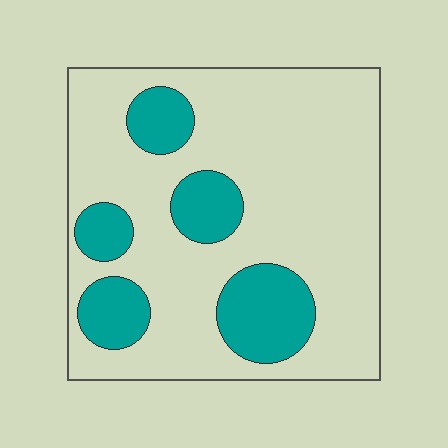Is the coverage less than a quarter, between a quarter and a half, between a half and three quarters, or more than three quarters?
Less than a quarter.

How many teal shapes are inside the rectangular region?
5.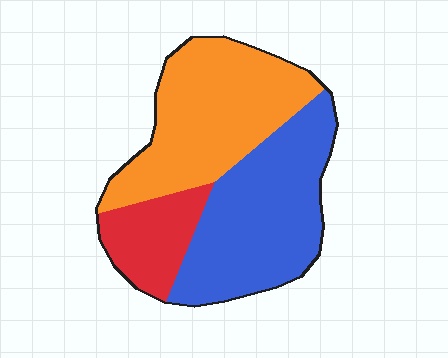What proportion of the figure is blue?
Blue takes up between a third and a half of the figure.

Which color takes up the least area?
Red, at roughly 15%.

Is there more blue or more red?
Blue.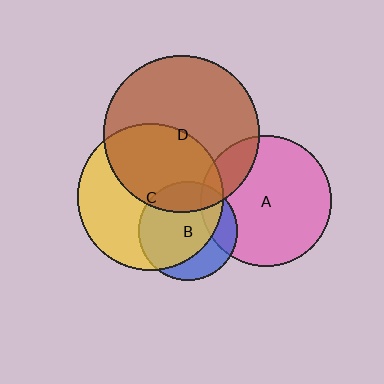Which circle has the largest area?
Circle D (brown).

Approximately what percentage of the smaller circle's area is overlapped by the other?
Approximately 45%.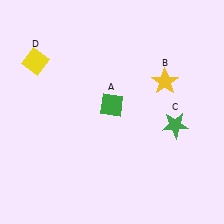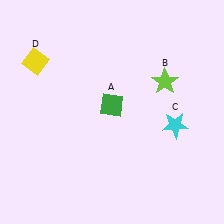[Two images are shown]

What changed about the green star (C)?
In Image 1, C is green. In Image 2, it changed to cyan.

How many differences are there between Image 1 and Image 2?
There are 2 differences between the two images.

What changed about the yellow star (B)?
In Image 1, B is yellow. In Image 2, it changed to lime.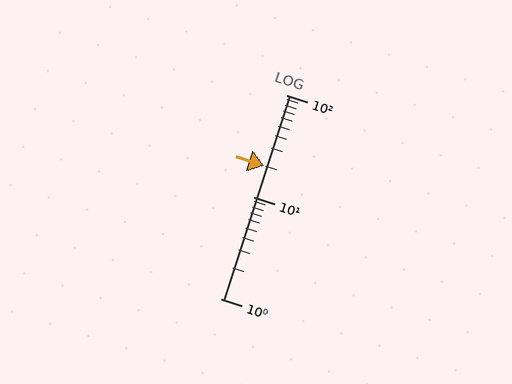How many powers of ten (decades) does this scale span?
The scale spans 2 decades, from 1 to 100.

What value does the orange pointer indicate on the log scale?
The pointer indicates approximately 20.